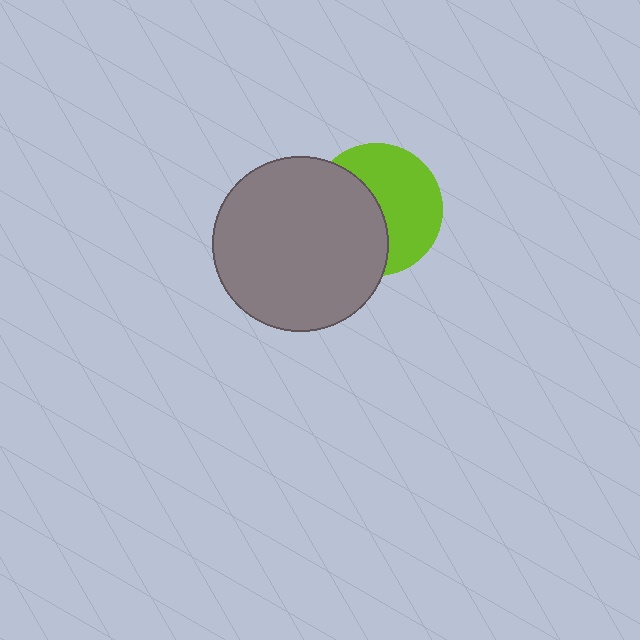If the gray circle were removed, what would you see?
You would see the complete lime circle.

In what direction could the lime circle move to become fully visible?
The lime circle could move right. That would shift it out from behind the gray circle entirely.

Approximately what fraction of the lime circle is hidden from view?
Roughly 46% of the lime circle is hidden behind the gray circle.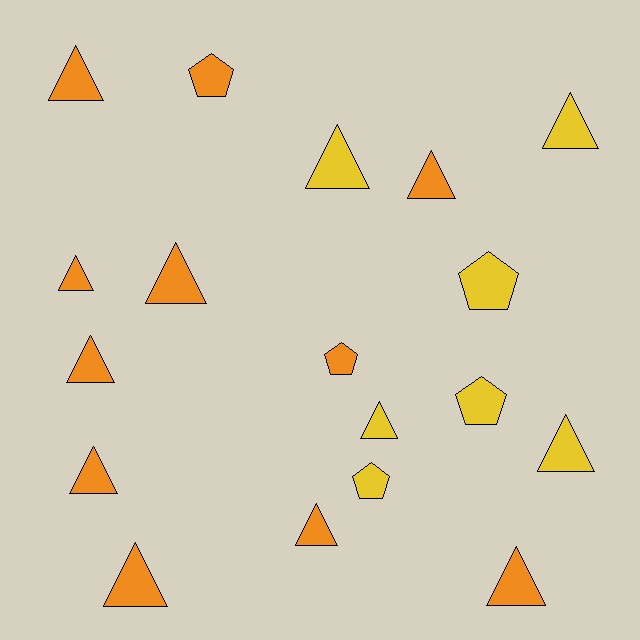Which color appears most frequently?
Orange, with 11 objects.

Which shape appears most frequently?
Triangle, with 13 objects.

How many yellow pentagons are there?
There are 3 yellow pentagons.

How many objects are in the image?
There are 18 objects.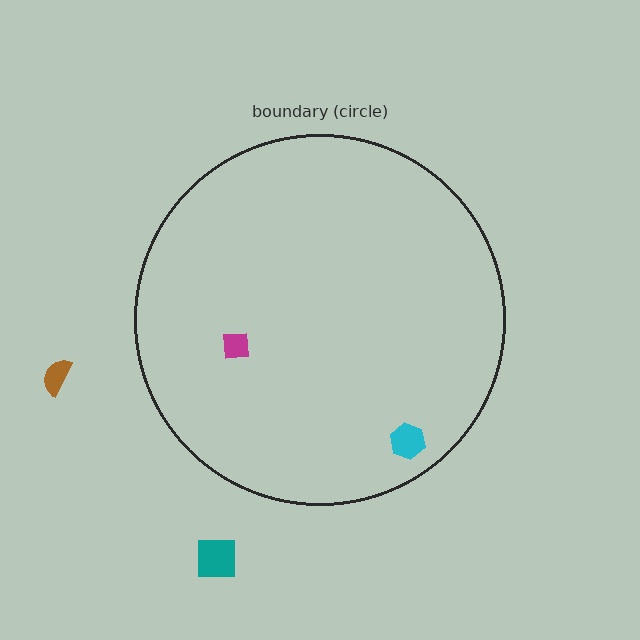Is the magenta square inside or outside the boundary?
Inside.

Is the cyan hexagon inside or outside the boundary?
Inside.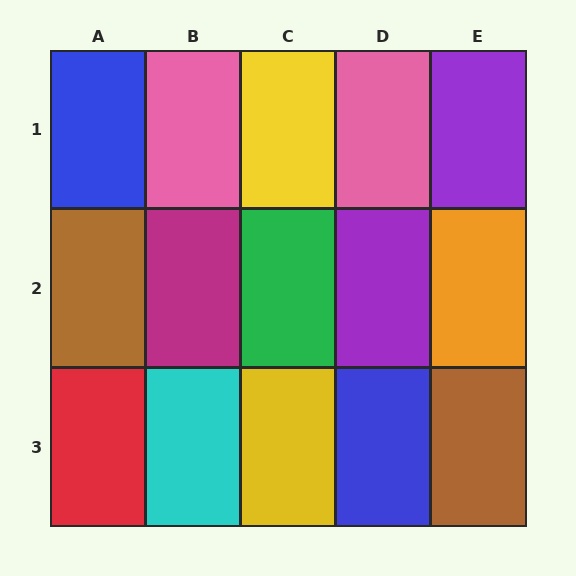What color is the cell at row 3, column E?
Brown.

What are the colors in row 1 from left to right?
Blue, pink, yellow, pink, purple.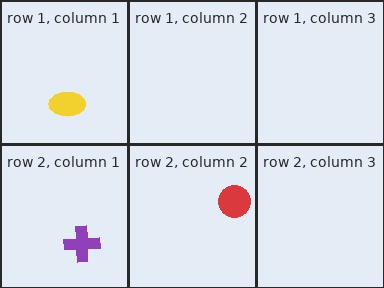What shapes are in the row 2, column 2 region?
The red circle.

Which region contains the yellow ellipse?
The row 1, column 1 region.